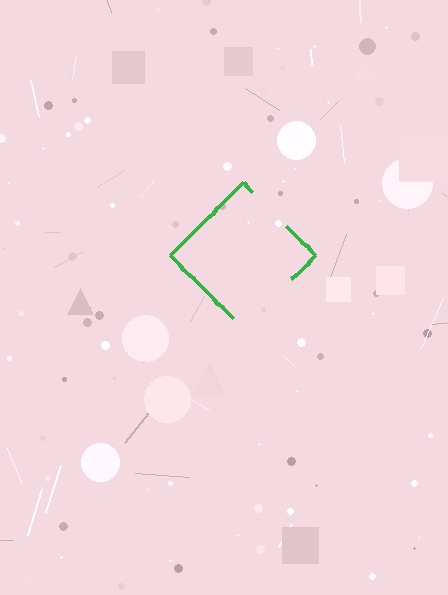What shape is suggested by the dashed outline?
The dashed outline suggests a diamond.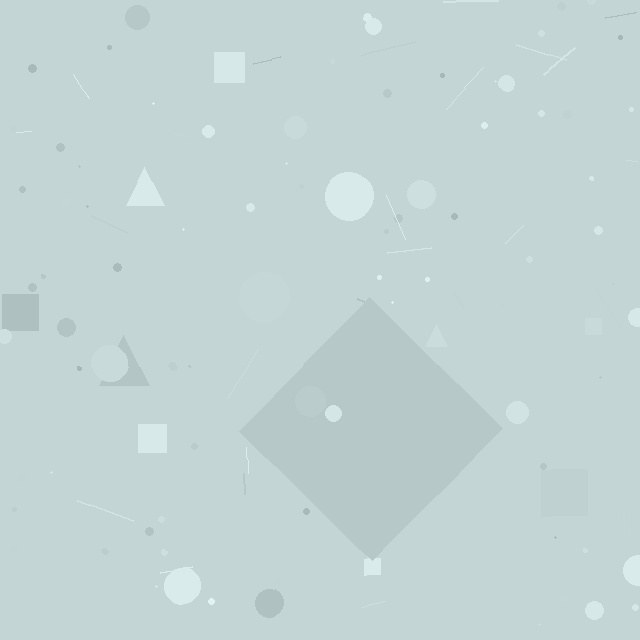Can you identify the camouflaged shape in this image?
The camouflaged shape is a diamond.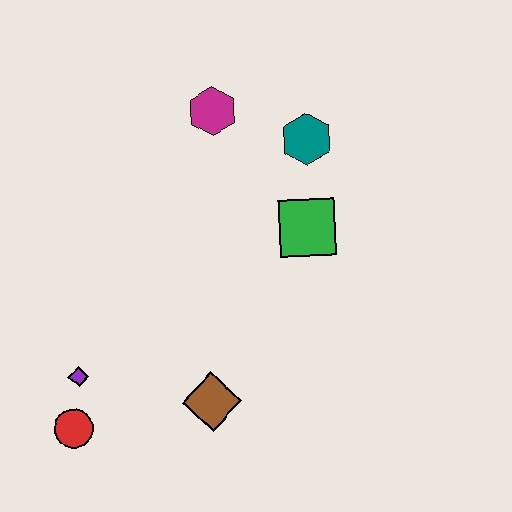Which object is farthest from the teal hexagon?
The red circle is farthest from the teal hexagon.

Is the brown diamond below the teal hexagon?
Yes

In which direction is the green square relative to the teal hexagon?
The green square is below the teal hexagon.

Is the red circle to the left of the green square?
Yes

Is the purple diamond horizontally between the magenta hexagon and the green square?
No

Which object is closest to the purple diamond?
The red circle is closest to the purple diamond.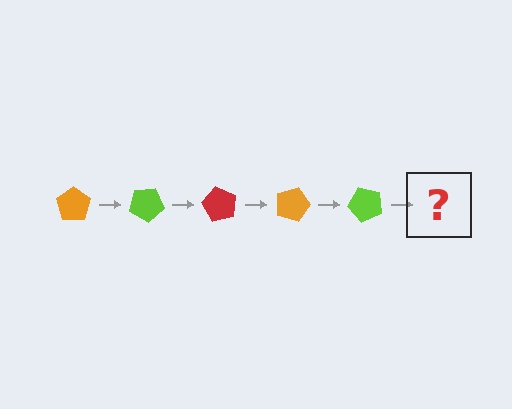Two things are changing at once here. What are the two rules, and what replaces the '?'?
The two rules are that it rotates 30 degrees each step and the color cycles through orange, lime, and red. The '?' should be a red pentagon, rotated 150 degrees from the start.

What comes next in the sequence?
The next element should be a red pentagon, rotated 150 degrees from the start.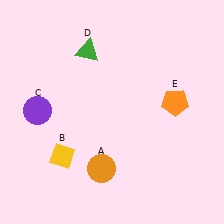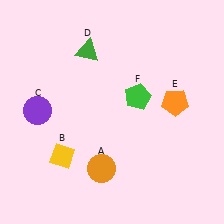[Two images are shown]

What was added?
A green pentagon (F) was added in Image 2.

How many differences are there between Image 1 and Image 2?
There is 1 difference between the two images.